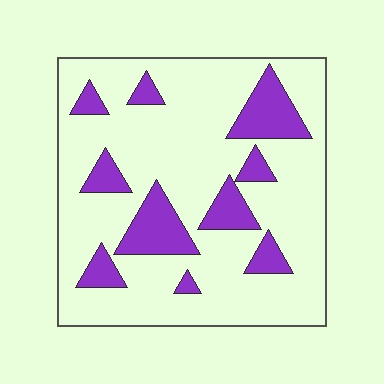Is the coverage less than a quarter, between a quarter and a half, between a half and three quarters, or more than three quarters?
Less than a quarter.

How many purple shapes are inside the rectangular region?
10.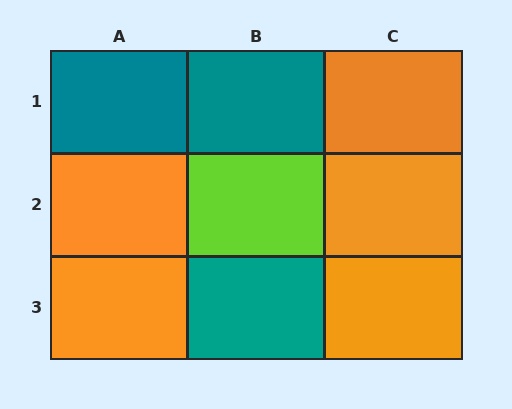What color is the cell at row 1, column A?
Teal.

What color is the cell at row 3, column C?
Orange.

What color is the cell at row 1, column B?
Teal.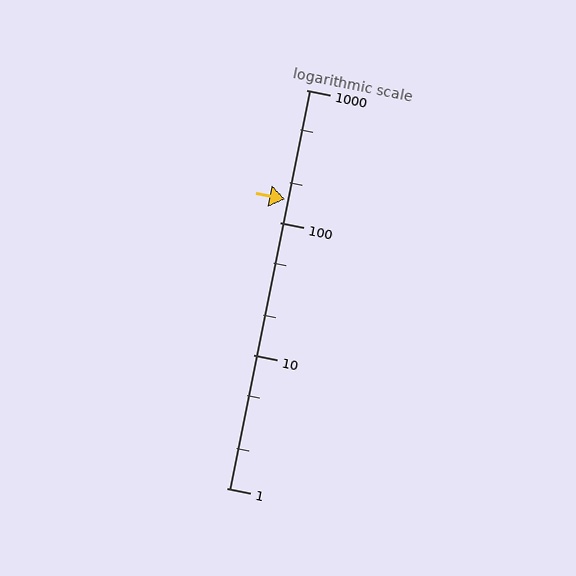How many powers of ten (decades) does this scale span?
The scale spans 3 decades, from 1 to 1000.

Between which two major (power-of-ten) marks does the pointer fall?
The pointer is between 100 and 1000.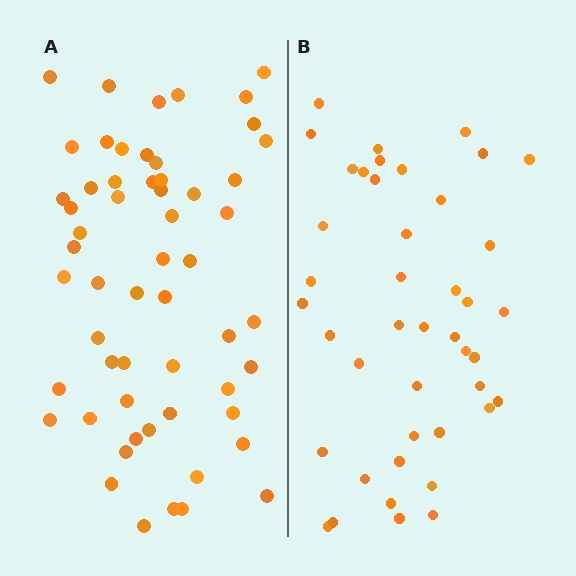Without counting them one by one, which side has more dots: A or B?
Region A (the left region) has more dots.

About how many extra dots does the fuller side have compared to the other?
Region A has approximately 15 more dots than region B.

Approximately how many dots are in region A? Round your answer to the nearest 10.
About 60 dots. (The exact count is 57, which rounds to 60.)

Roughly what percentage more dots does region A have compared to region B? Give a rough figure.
About 35% more.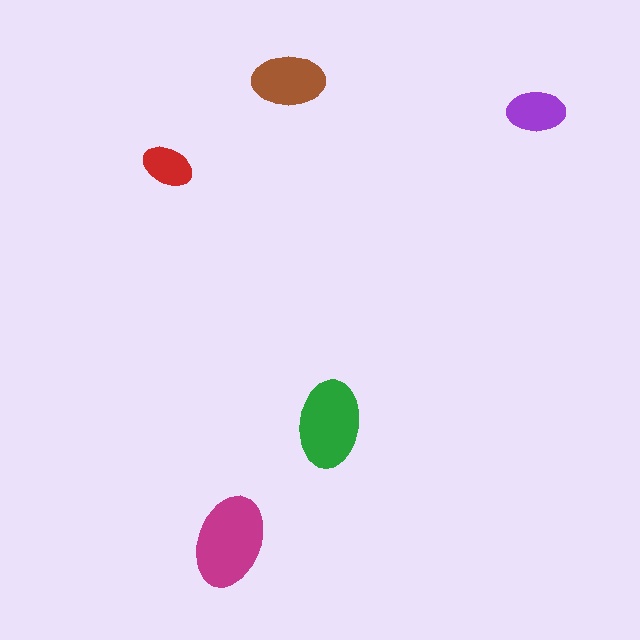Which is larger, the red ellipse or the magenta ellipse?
The magenta one.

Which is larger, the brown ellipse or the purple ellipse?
The brown one.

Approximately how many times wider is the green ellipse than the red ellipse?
About 1.5 times wider.